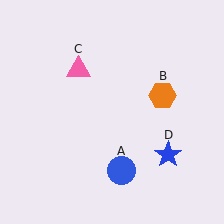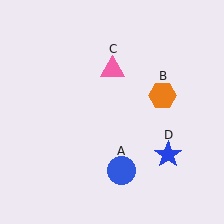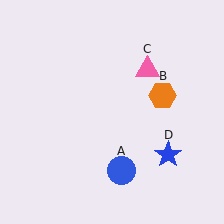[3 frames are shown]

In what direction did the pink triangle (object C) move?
The pink triangle (object C) moved right.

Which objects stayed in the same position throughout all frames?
Blue circle (object A) and orange hexagon (object B) and blue star (object D) remained stationary.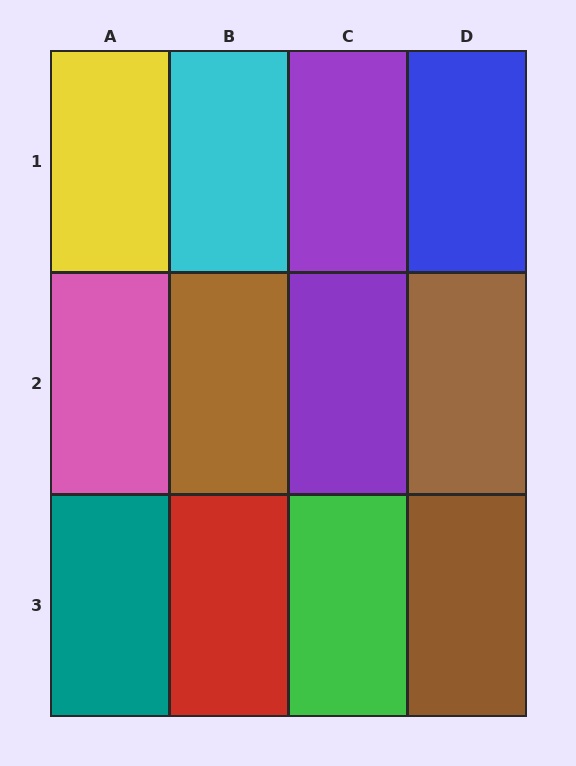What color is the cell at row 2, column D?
Brown.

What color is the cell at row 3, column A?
Teal.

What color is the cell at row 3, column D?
Brown.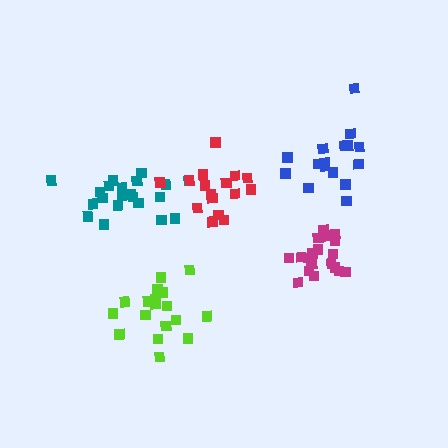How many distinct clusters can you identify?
There are 5 distinct clusters.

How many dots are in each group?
Group 1: 21 dots, Group 2: 18 dots, Group 3: 20 dots, Group 4: 16 dots, Group 5: 16 dots (91 total).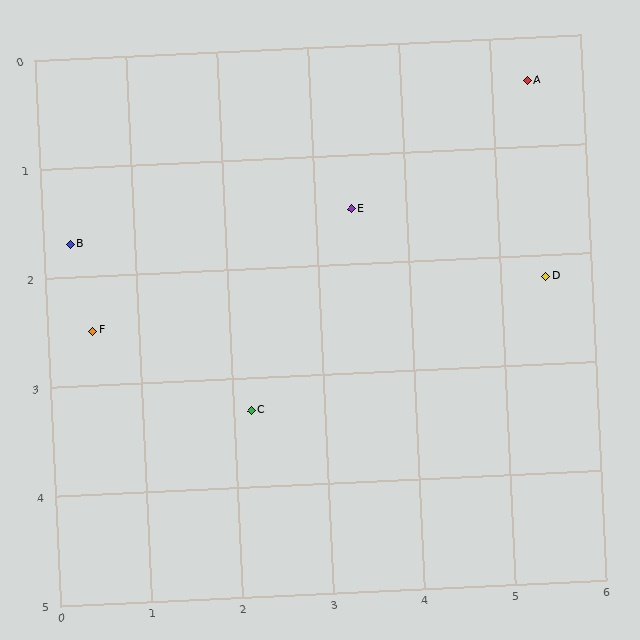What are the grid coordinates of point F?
Point F is at approximately (0.5, 2.5).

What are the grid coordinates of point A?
Point A is at approximately (5.4, 0.4).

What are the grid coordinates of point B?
Point B is at approximately (0.3, 1.7).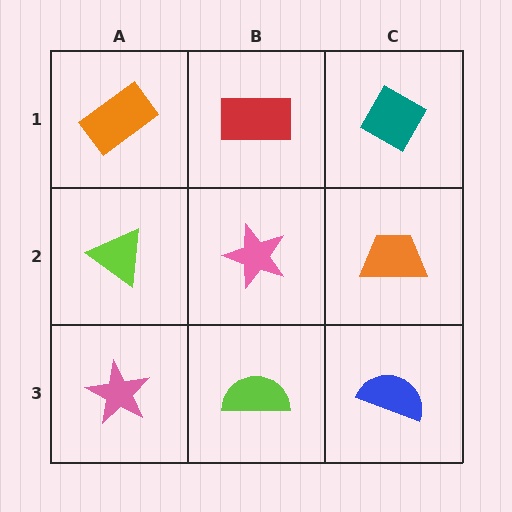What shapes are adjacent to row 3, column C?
An orange trapezoid (row 2, column C), a lime semicircle (row 3, column B).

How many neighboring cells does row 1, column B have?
3.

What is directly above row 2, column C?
A teal diamond.